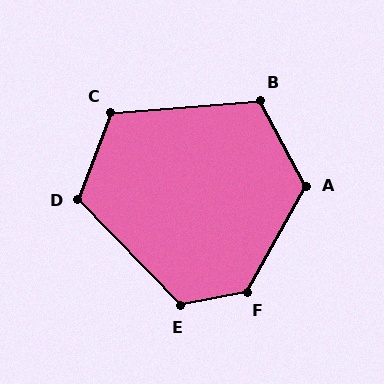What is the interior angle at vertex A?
Approximately 123 degrees (obtuse).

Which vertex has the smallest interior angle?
B, at approximately 113 degrees.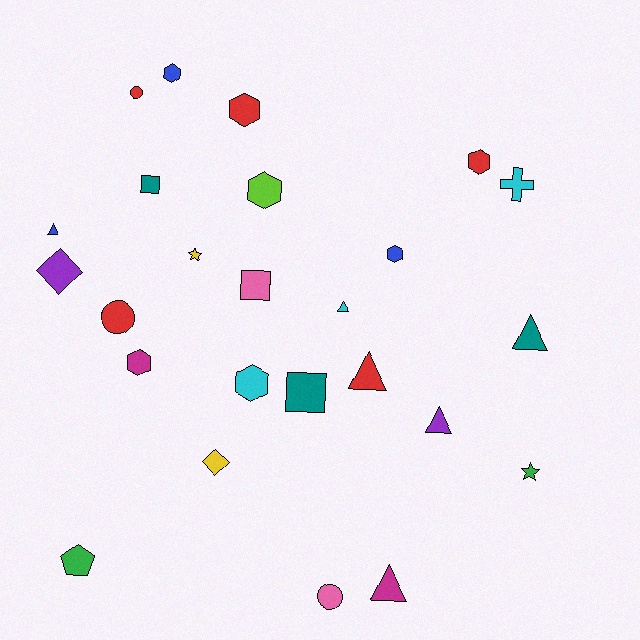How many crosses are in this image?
There is 1 cross.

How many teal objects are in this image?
There are 3 teal objects.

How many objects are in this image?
There are 25 objects.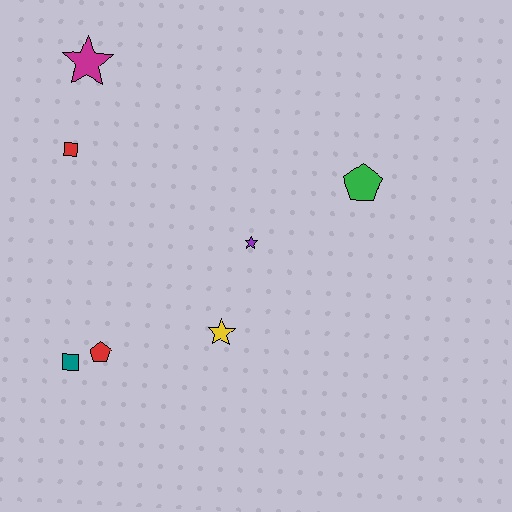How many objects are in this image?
There are 7 objects.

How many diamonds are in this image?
There are no diamonds.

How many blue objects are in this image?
There are no blue objects.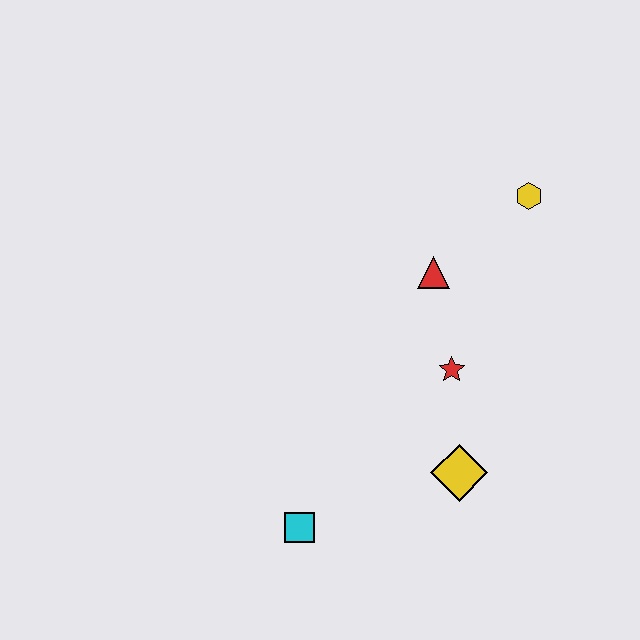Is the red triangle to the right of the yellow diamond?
No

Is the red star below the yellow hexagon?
Yes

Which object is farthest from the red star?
The cyan square is farthest from the red star.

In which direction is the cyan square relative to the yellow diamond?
The cyan square is to the left of the yellow diamond.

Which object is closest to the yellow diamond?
The red star is closest to the yellow diamond.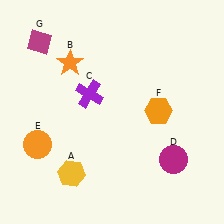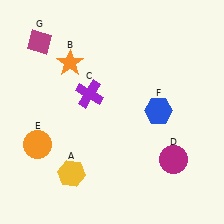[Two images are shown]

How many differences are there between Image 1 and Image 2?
There is 1 difference between the two images.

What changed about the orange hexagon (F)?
In Image 1, F is orange. In Image 2, it changed to blue.